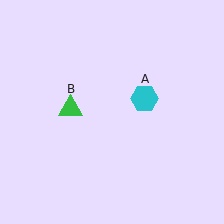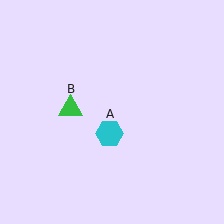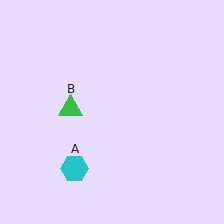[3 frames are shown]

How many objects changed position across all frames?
1 object changed position: cyan hexagon (object A).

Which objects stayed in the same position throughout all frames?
Green triangle (object B) remained stationary.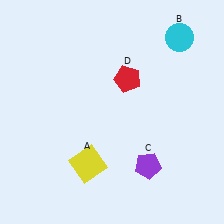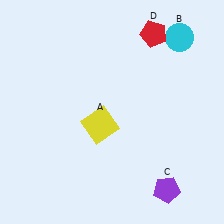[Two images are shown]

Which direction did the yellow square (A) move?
The yellow square (A) moved up.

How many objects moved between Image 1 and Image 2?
3 objects moved between the two images.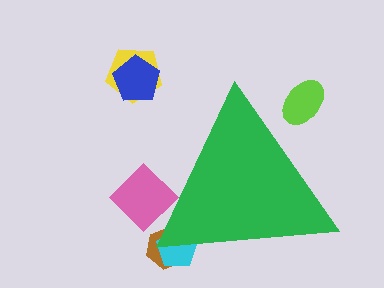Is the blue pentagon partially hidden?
No, the blue pentagon is fully visible.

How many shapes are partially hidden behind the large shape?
4 shapes are partially hidden.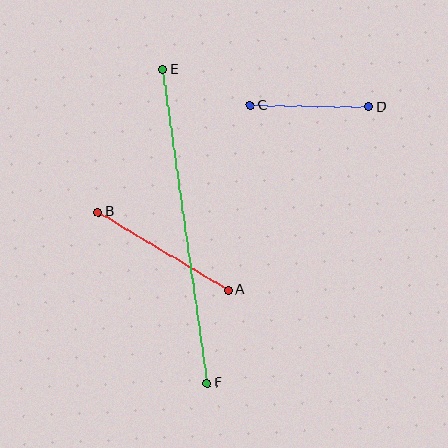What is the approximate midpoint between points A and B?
The midpoint is at approximately (163, 251) pixels.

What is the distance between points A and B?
The distance is approximately 152 pixels.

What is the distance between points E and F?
The distance is approximately 317 pixels.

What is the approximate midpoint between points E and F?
The midpoint is at approximately (185, 226) pixels.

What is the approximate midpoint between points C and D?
The midpoint is at approximately (309, 106) pixels.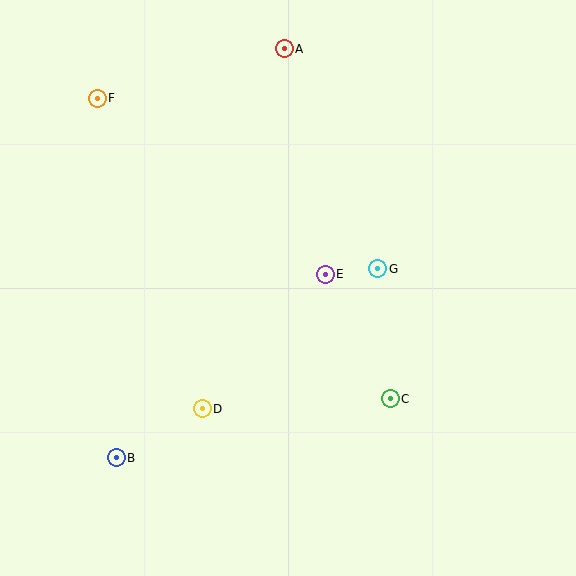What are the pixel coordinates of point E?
Point E is at (325, 274).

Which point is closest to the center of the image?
Point E at (325, 274) is closest to the center.